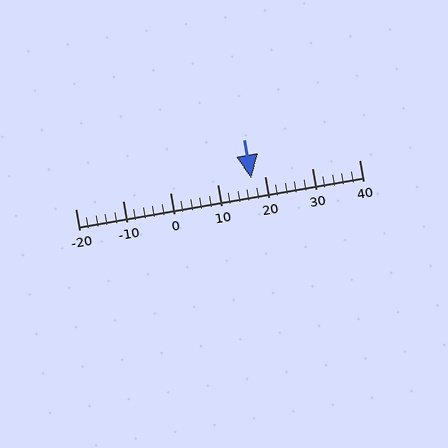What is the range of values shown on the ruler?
The ruler shows values from -20 to 40.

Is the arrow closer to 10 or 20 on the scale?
The arrow is closer to 20.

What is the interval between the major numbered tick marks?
The major tick marks are spaced 10 units apart.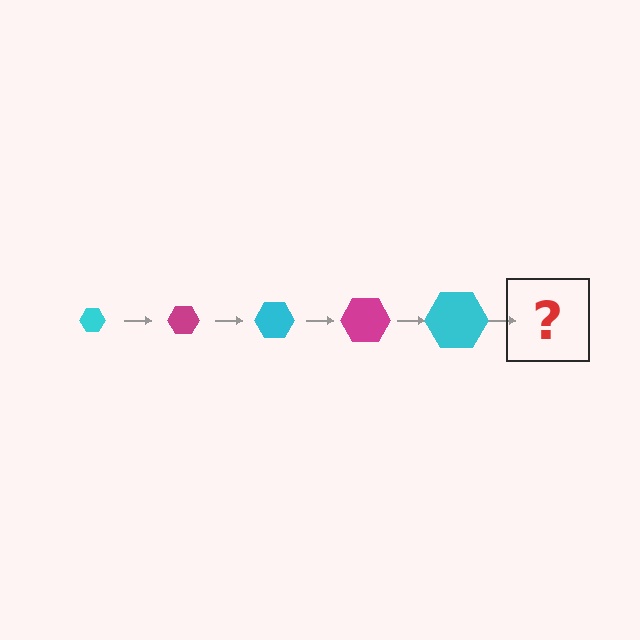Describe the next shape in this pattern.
It should be a magenta hexagon, larger than the previous one.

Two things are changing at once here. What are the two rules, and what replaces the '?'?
The two rules are that the hexagon grows larger each step and the color cycles through cyan and magenta. The '?' should be a magenta hexagon, larger than the previous one.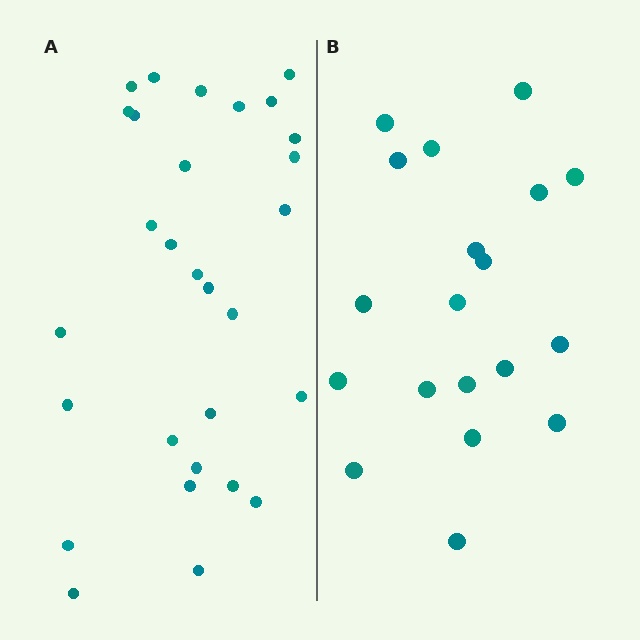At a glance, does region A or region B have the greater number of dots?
Region A (the left region) has more dots.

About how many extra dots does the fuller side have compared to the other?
Region A has roughly 10 or so more dots than region B.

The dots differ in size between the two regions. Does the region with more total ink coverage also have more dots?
No. Region B has more total ink coverage because its dots are larger, but region A actually contains more individual dots. Total area can be misleading — the number of items is what matters here.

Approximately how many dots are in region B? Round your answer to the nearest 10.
About 20 dots. (The exact count is 19, which rounds to 20.)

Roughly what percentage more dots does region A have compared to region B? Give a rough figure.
About 55% more.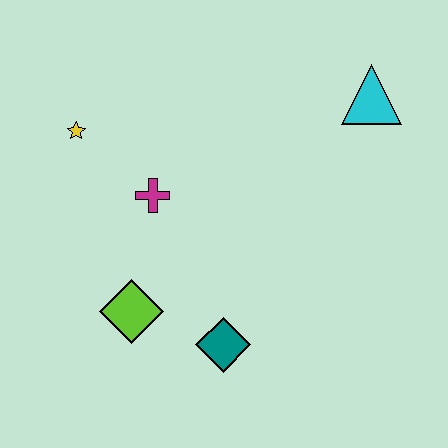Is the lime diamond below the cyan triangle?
Yes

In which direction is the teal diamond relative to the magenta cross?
The teal diamond is below the magenta cross.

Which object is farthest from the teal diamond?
The cyan triangle is farthest from the teal diamond.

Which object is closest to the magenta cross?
The yellow star is closest to the magenta cross.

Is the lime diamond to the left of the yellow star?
No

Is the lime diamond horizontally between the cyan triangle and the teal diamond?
No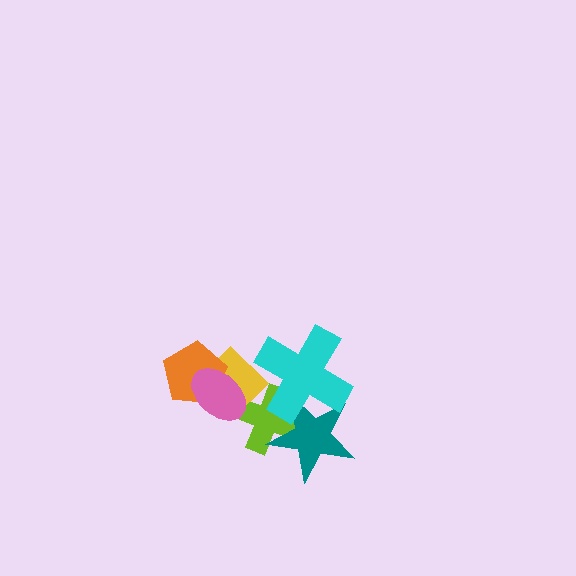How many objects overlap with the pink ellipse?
3 objects overlap with the pink ellipse.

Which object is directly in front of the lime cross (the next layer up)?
The yellow diamond is directly in front of the lime cross.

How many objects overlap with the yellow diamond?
4 objects overlap with the yellow diamond.